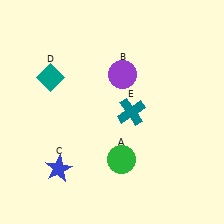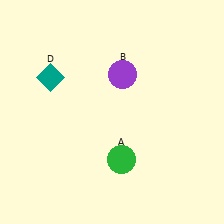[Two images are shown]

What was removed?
The teal cross (E), the blue star (C) were removed in Image 2.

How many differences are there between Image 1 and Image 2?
There are 2 differences between the two images.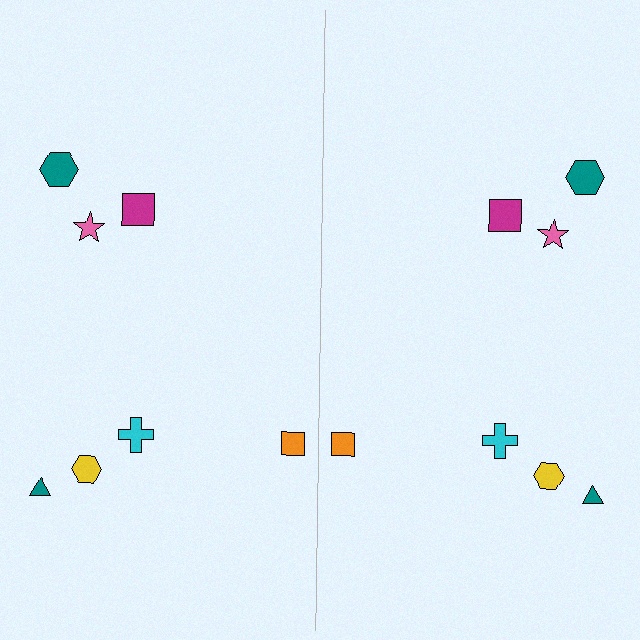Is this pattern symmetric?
Yes, this pattern has bilateral (reflection) symmetry.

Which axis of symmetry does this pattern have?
The pattern has a vertical axis of symmetry running through the center of the image.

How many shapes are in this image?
There are 14 shapes in this image.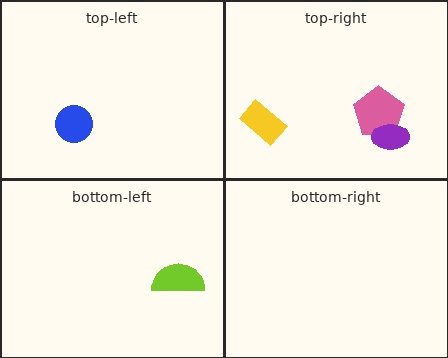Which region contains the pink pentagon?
The top-right region.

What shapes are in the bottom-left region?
The lime semicircle.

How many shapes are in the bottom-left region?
1.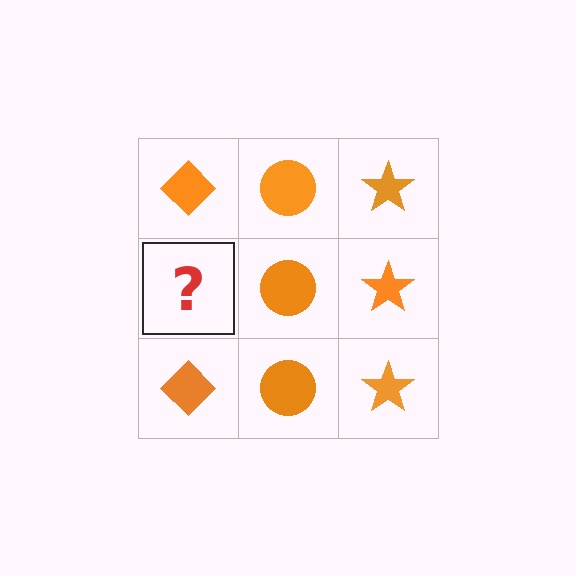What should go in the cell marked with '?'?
The missing cell should contain an orange diamond.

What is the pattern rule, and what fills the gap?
The rule is that each column has a consistent shape. The gap should be filled with an orange diamond.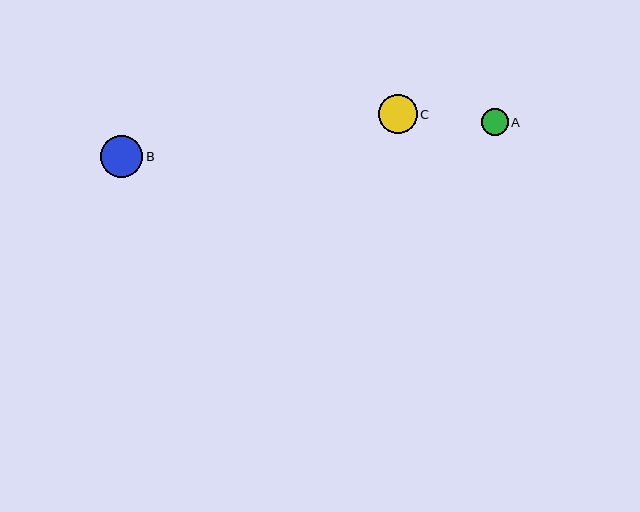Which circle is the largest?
Circle B is the largest with a size of approximately 42 pixels.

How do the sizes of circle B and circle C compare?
Circle B and circle C are approximately the same size.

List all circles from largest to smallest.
From largest to smallest: B, C, A.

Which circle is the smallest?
Circle A is the smallest with a size of approximately 27 pixels.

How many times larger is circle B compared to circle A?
Circle B is approximately 1.6 times the size of circle A.